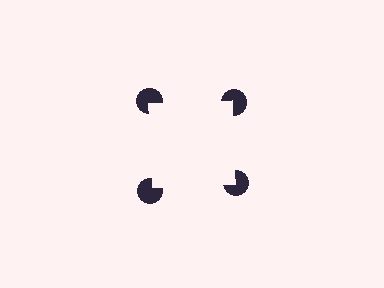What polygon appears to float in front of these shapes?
An illusory square — its edges are inferred from the aligned wedge cuts in the pac-man discs, not physically drawn.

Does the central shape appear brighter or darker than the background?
It typically appears slightly brighter than the background, even though no actual brightness change is drawn.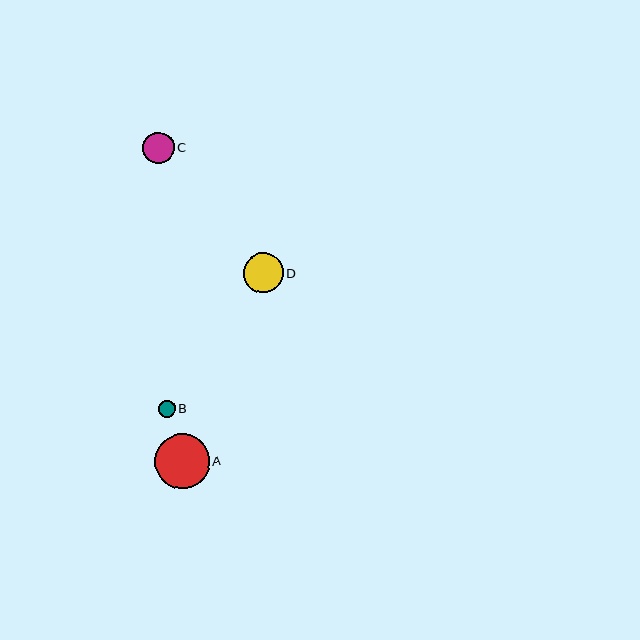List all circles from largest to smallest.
From largest to smallest: A, D, C, B.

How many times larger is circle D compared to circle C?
Circle D is approximately 1.3 times the size of circle C.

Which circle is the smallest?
Circle B is the smallest with a size of approximately 16 pixels.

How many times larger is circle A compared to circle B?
Circle A is approximately 3.4 times the size of circle B.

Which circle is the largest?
Circle A is the largest with a size of approximately 55 pixels.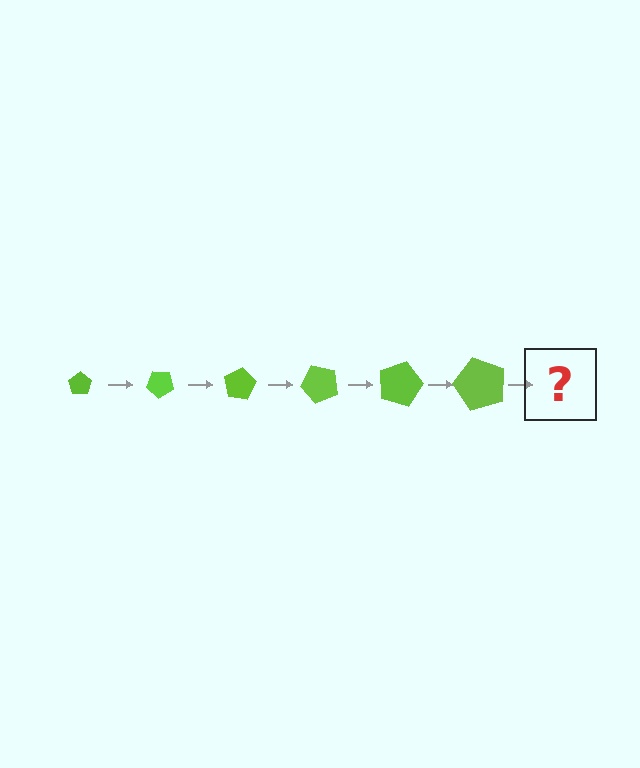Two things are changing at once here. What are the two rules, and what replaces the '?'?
The two rules are that the pentagon grows larger each step and it rotates 40 degrees each step. The '?' should be a pentagon, larger than the previous one and rotated 240 degrees from the start.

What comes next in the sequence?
The next element should be a pentagon, larger than the previous one and rotated 240 degrees from the start.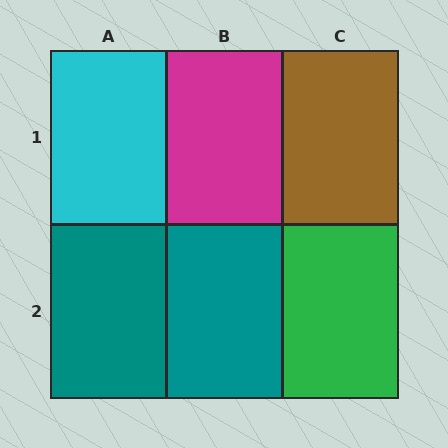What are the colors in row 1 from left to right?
Cyan, magenta, brown.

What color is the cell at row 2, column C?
Green.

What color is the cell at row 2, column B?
Teal.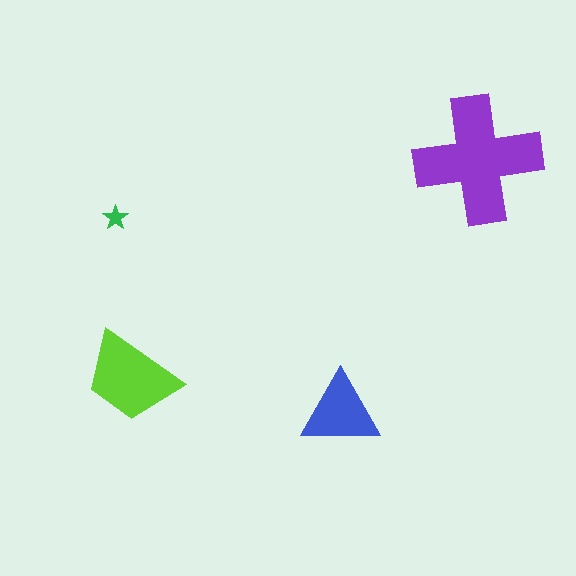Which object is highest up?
The purple cross is topmost.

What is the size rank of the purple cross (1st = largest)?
1st.